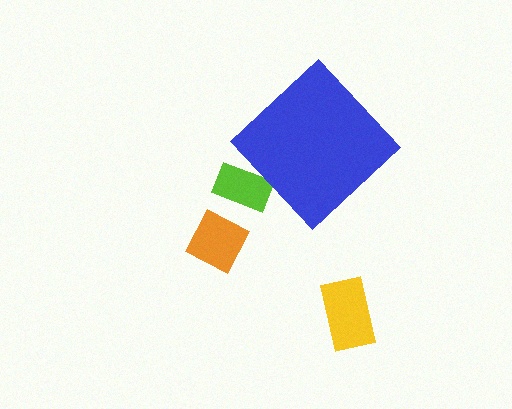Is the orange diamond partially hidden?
No, the orange diamond is fully visible.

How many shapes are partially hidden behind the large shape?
1 shape is partially hidden.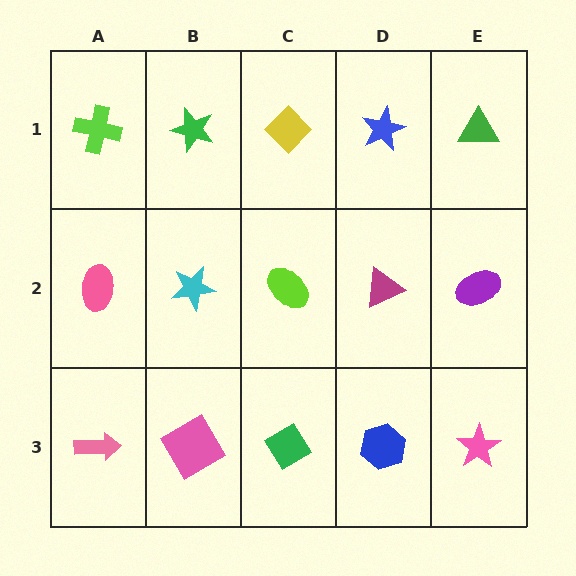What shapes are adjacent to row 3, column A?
A pink ellipse (row 2, column A), a pink diamond (row 3, column B).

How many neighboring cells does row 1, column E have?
2.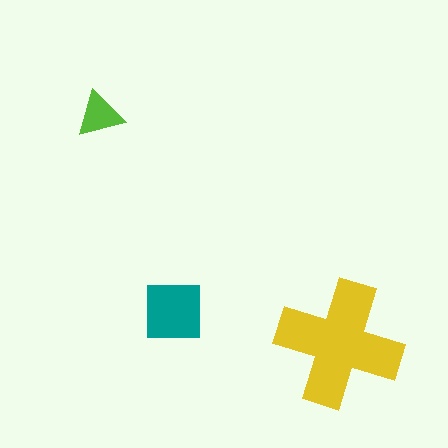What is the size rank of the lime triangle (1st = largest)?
3rd.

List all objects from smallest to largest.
The lime triangle, the teal square, the yellow cross.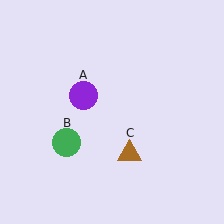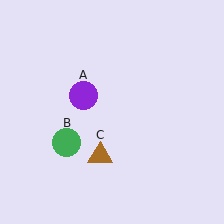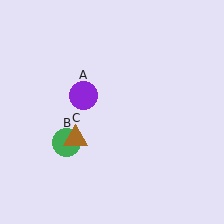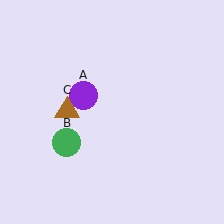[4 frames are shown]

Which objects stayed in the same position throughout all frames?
Purple circle (object A) and green circle (object B) remained stationary.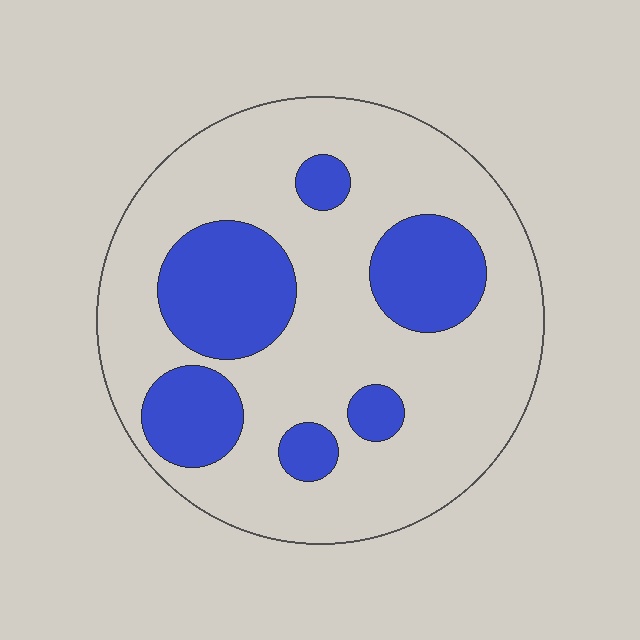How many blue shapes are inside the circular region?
6.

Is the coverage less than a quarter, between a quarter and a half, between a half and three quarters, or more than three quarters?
Between a quarter and a half.